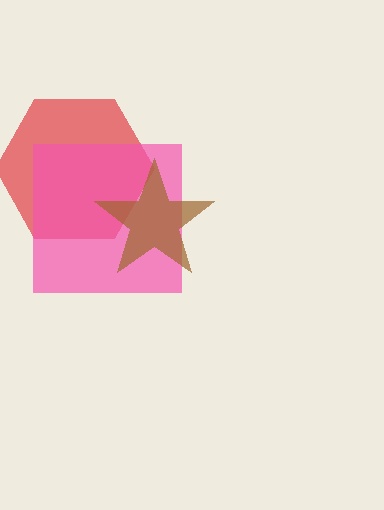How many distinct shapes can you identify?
There are 3 distinct shapes: a red hexagon, a pink square, a brown star.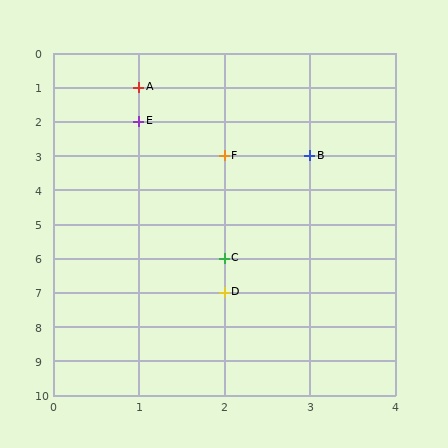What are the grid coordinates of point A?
Point A is at grid coordinates (1, 1).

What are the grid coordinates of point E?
Point E is at grid coordinates (1, 2).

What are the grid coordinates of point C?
Point C is at grid coordinates (2, 6).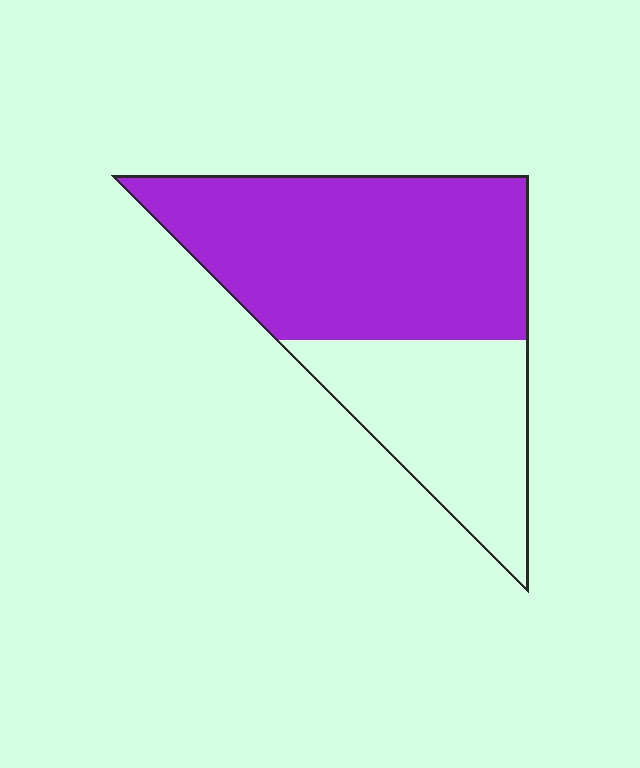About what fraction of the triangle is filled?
About five eighths (5/8).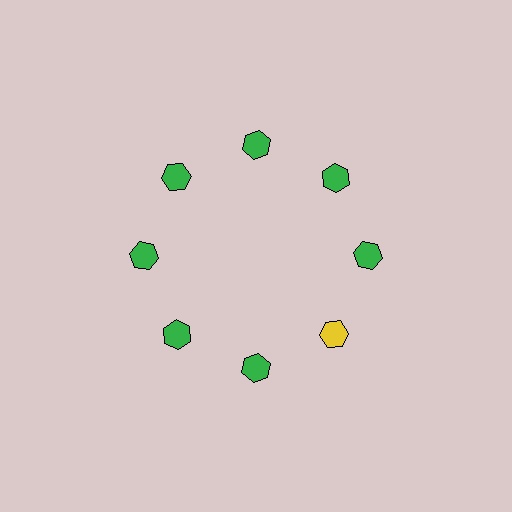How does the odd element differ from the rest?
It has a different color: yellow instead of green.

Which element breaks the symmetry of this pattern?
The yellow hexagon at roughly the 4 o'clock position breaks the symmetry. All other shapes are green hexagons.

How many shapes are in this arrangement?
There are 8 shapes arranged in a ring pattern.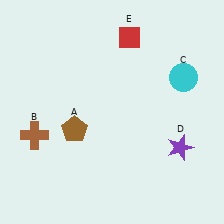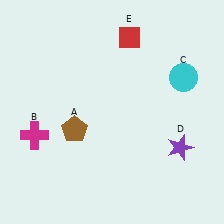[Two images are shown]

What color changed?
The cross (B) changed from brown in Image 1 to magenta in Image 2.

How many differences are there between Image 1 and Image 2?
There is 1 difference between the two images.